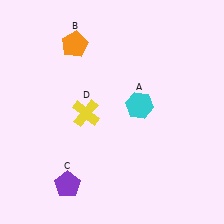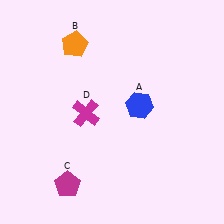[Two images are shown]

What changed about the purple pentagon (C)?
In Image 1, C is purple. In Image 2, it changed to magenta.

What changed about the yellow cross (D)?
In Image 1, D is yellow. In Image 2, it changed to magenta.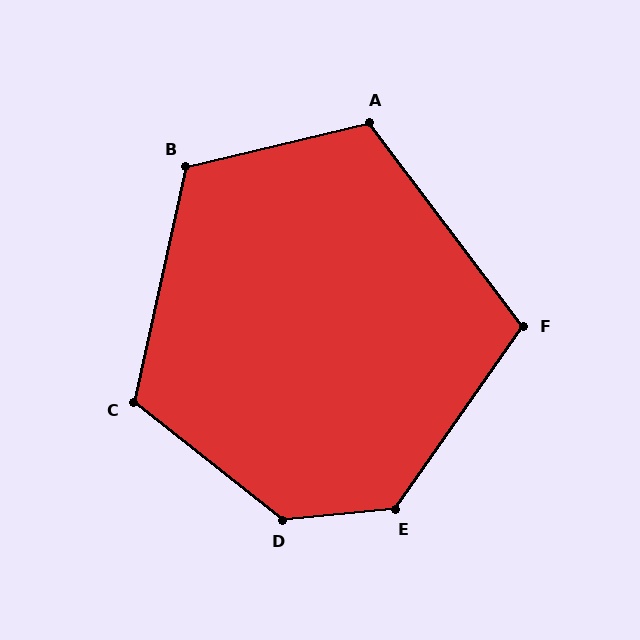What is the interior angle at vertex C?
Approximately 116 degrees (obtuse).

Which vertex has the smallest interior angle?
F, at approximately 108 degrees.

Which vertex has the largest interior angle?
D, at approximately 136 degrees.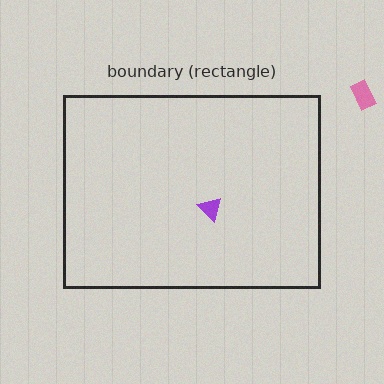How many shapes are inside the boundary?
1 inside, 1 outside.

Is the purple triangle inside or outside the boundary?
Inside.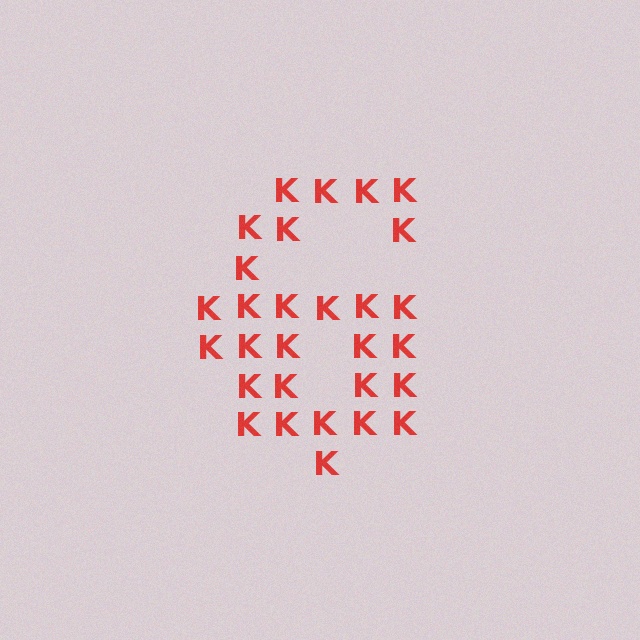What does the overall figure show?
The overall figure shows the digit 6.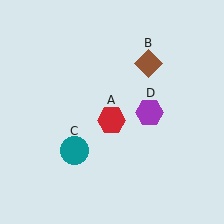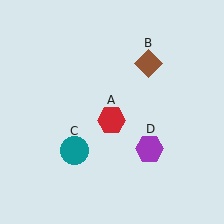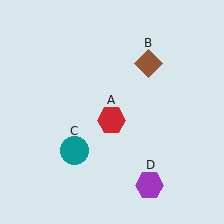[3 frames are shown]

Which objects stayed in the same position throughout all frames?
Red hexagon (object A) and brown diamond (object B) and teal circle (object C) remained stationary.